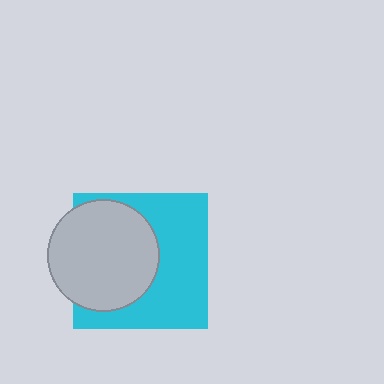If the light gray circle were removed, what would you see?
You would see the complete cyan square.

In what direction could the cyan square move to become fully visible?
The cyan square could move right. That would shift it out from behind the light gray circle entirely.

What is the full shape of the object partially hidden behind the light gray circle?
The partially hidden object is a cyan square.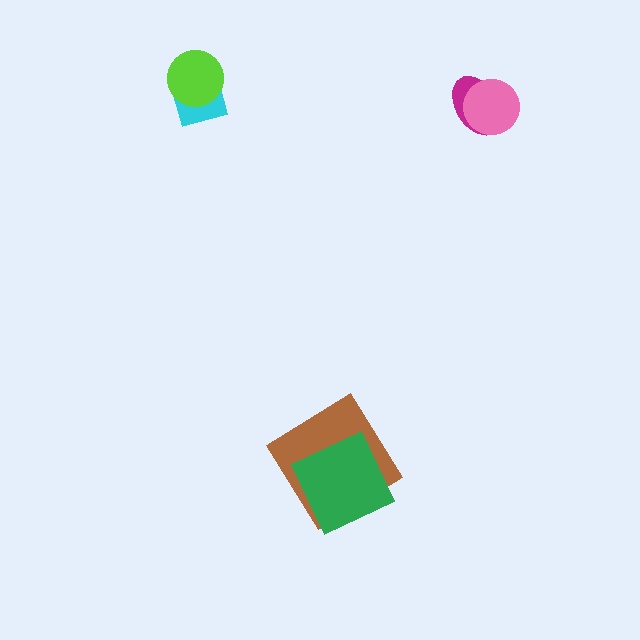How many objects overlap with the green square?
1 object overlaps with the green square.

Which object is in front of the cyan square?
The lime circle is in front of the cyan square.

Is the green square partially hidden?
No, no other shape covers it.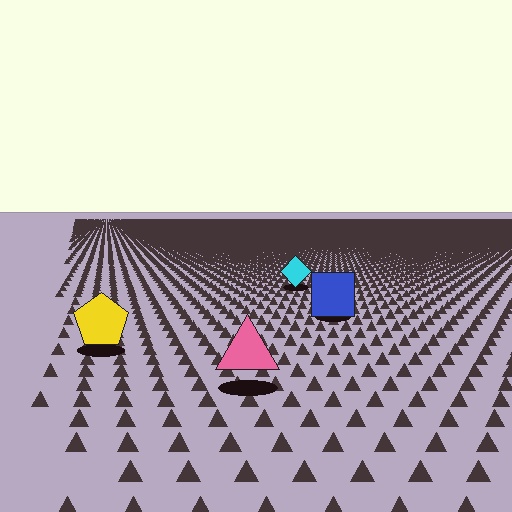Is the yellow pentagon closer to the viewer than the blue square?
Yes. The yellow pentagon is closer — you can tell from the texture gradient: the ground texture is coarser near it.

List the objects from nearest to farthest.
From nearest to farthest: the pink triangle, the yellow pentagon, the blue square, the cyan diamond.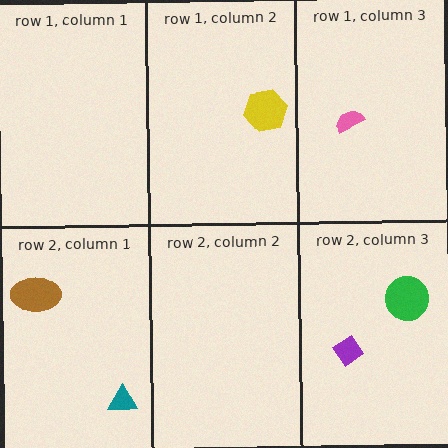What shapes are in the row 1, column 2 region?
The yellow hexagon.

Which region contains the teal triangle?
The row 2, column 1 region.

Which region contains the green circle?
The row 2, column 3 region.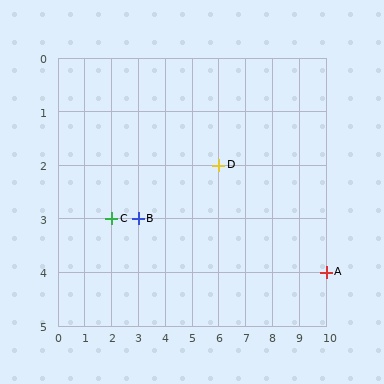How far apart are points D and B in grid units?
Points D and B are 3 columns and 1 row apart (about 3.2 grid units diagonally).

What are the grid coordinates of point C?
Point C is at grid coordinates (2, 3).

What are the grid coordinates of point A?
Point A is at grid coordinates (10, 4).